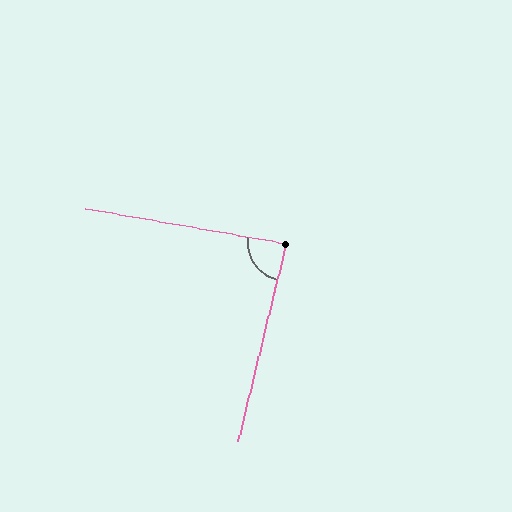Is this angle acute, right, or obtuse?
It is approximately a right angle.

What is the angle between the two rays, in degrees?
Approximately 86 degrees.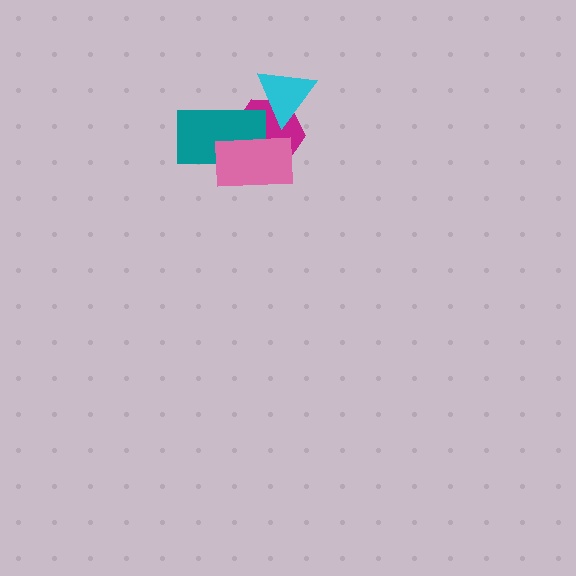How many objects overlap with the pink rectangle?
2 objects overlap with the pink rectangle.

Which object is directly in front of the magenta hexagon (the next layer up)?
The cyan triangle is directly in front of the magenta hexagon.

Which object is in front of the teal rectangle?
The pink rectangle is in front of the teal rectangle.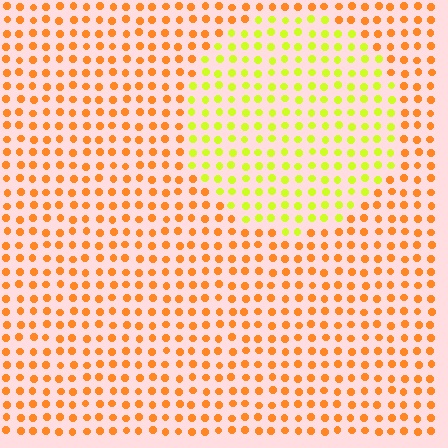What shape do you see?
I see a circle.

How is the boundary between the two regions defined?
The boundary is defined purely by a slight shift in hue (about 46 degrees). Spacing, size, and orientation are identical on both sides.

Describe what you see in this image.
The image is filled with small orange elements in a uniform arrangement. A circle-shaped region is visible where the elements are tinted to a slightly different hue, forming a subtle color boundary.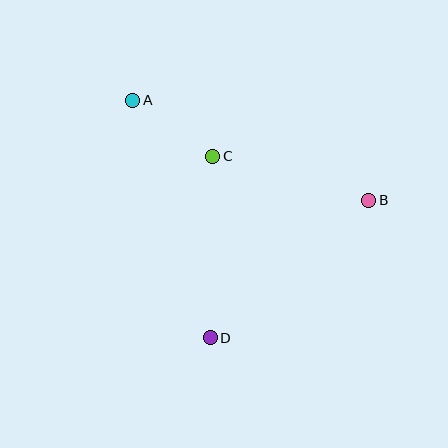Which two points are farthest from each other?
Points A and B are farthest from each other.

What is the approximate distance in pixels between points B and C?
The distance between B and C is approximately 162 pixels.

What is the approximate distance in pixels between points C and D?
The distance between C and D is approximately 181 pixels.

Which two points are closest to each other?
Points A and C are closest to each other.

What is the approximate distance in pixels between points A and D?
The distance between A and D is approximately 250 pixels.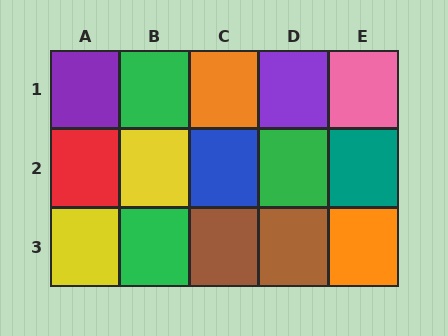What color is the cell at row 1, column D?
Purple.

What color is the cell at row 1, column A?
Purple.